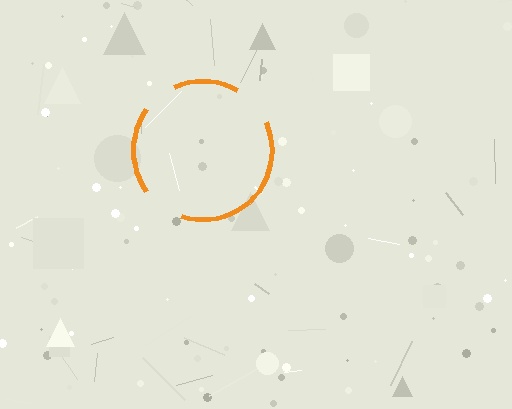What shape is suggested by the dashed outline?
The dashed outline suggests a circle.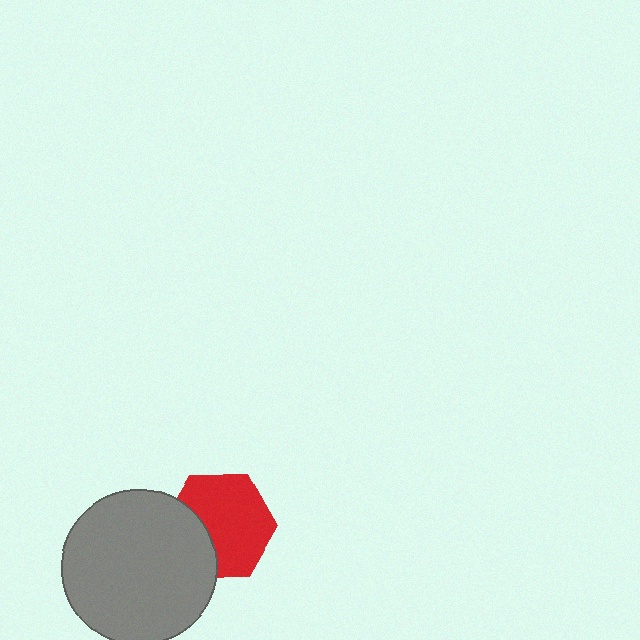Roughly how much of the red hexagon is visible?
Most of it is visible (roughly 70%).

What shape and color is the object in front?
The object in front is a gray circle.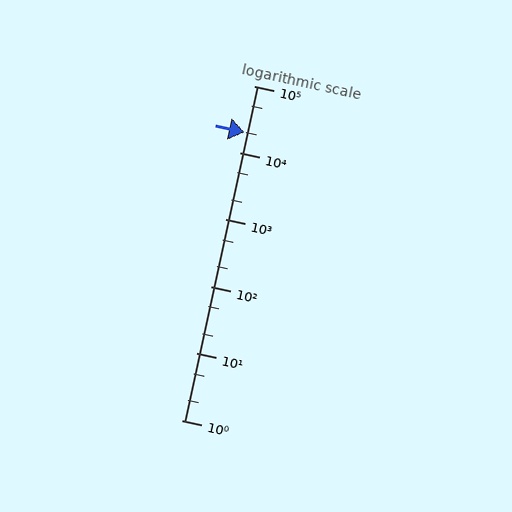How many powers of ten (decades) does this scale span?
The scale spans 5 decades, from 1 to 100000.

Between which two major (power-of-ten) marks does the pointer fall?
The pointer is between 10000 and 100000.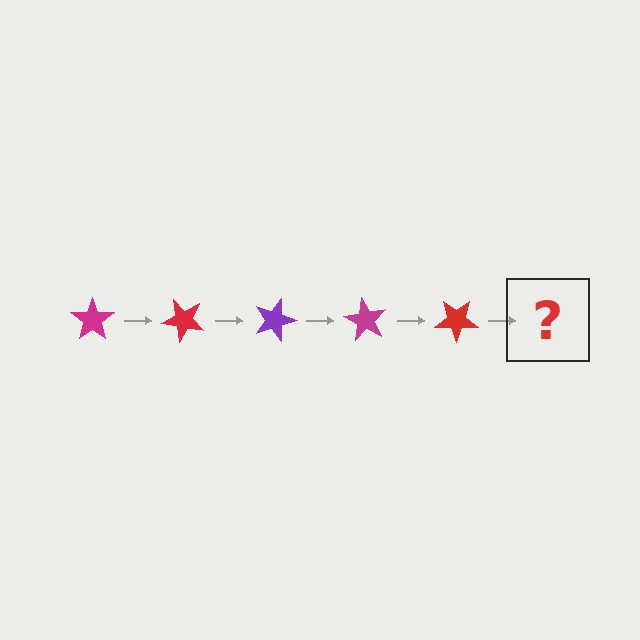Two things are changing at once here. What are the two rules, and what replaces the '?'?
The two rules are that it rotates 45 degrees each step and the color cycles through magenta, red, and purple. The '?' should be a purple star, rotated 225 degrees from the start.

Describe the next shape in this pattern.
It should be a purple star, rotated 225 degrees from the start.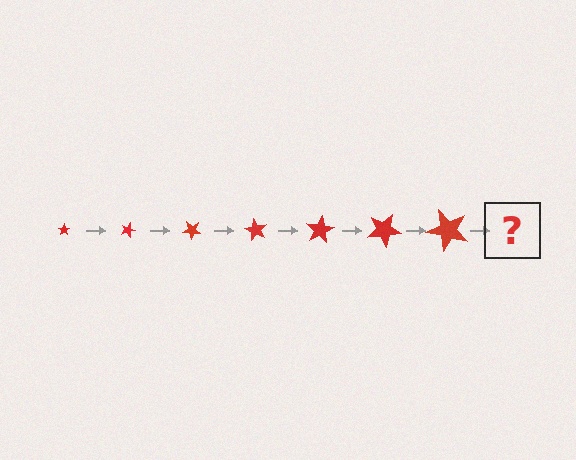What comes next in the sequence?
The next element should be a star, larger than the previous one and rotated 140 degrees from the start.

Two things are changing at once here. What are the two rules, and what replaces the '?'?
The two rules are that the star grows larger each step and it rotates 20 degrees each step. The '?' should be a star, larger than the previous one and rotated 140 degrees from the start.